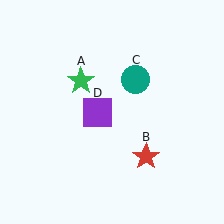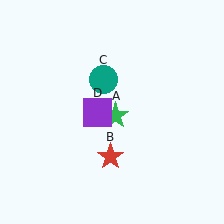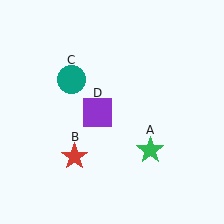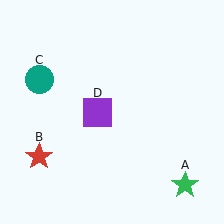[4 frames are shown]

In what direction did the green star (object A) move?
The green star (object A) moved down and to the right.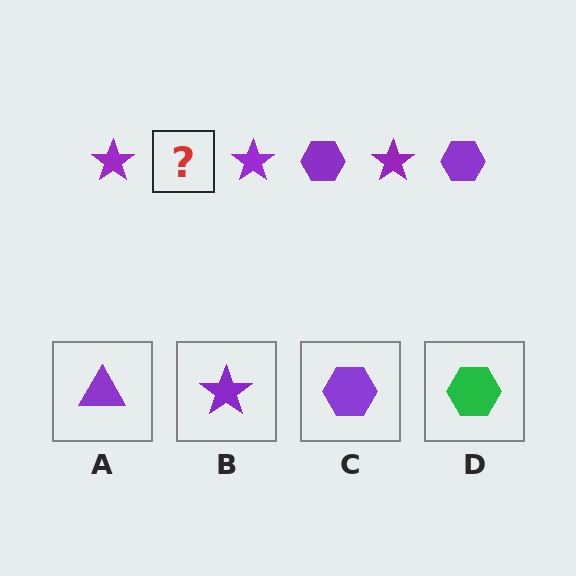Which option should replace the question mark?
Option C.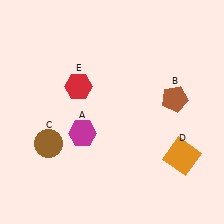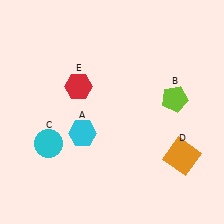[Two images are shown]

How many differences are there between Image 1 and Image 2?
There are 3 differences between the two images.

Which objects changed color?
A changed from magenta to cyan. B changed from brown to lime. C changed from brown to cyan.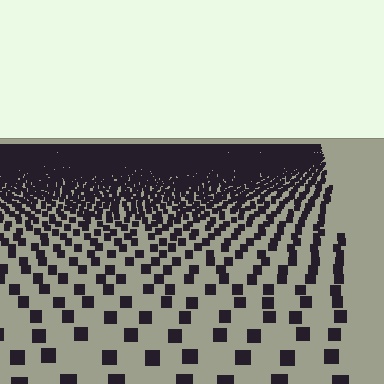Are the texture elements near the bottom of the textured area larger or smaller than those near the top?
Larger. Near the bottom, elements are closer to the viewer and appear at a bigger on-screen size.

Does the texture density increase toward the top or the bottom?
Density increases toward the top.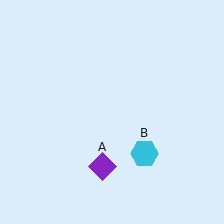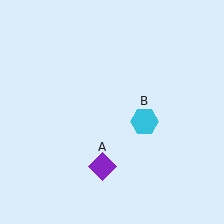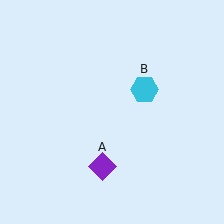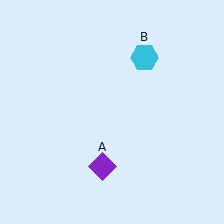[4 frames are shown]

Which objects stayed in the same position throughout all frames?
Purple diamond (object A) remained stationary.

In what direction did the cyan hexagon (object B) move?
The cyan hexagon (object B) moved up.